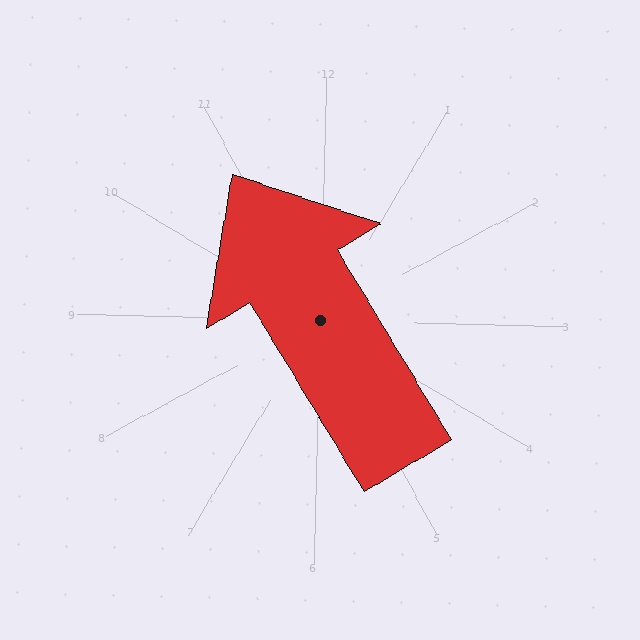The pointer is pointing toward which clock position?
Roughly 11 o'clock.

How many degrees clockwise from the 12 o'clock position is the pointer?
Approximately 328 degrees.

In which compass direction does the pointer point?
Northwest.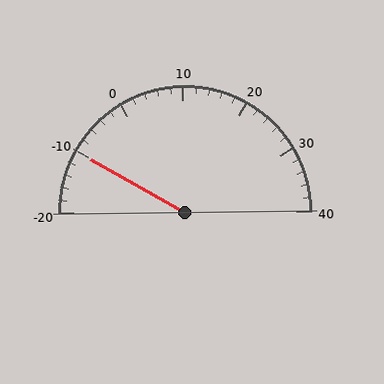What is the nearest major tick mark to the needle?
The nearest major tick mark is -10.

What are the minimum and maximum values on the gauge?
The gauge ranges from -20 to 40.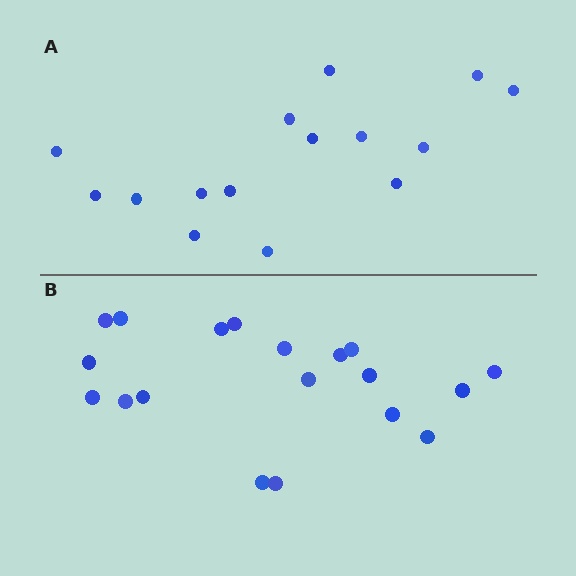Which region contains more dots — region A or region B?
Region B (the bottom region) has more dots.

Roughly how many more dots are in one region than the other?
Region B has about 4 more dots than region A.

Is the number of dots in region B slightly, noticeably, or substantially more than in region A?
Region B has noticeably more, but not dramatically so. The ratio is roughly 1.3 to 1.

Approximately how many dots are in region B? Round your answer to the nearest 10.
About 20 dots. (The exact count is 19, which rounds to 20.)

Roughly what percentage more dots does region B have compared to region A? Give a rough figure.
About 25% more.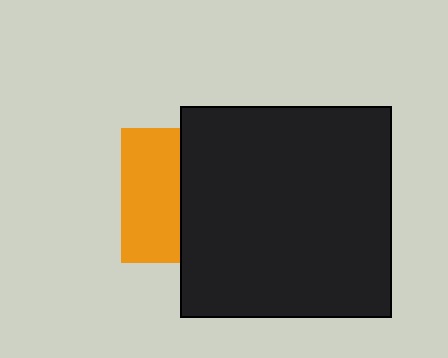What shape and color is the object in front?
The object in front is a black square.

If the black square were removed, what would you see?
You would see the complete orange square.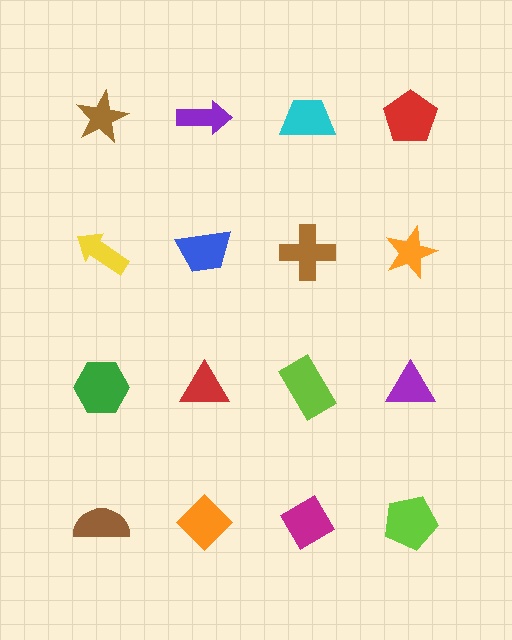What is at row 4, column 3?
A magenta diamond.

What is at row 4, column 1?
A brown semicircle.